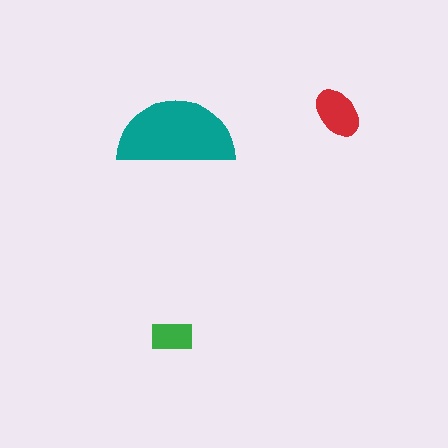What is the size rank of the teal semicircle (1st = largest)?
1st.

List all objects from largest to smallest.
The teal semicircle, the red ellipse, the green rectangle.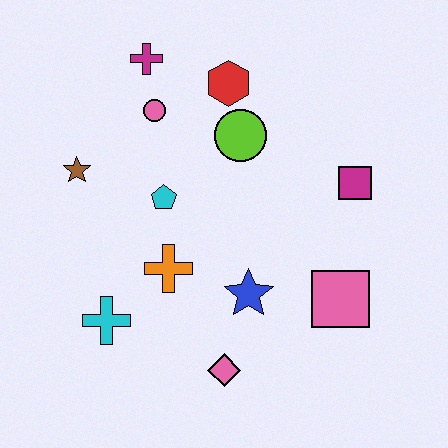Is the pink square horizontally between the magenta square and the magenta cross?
Yes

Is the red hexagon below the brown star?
No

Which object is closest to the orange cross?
The cyan pentagon is closest to the orange cross.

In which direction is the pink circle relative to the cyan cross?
The pink circle is above the cyan cross.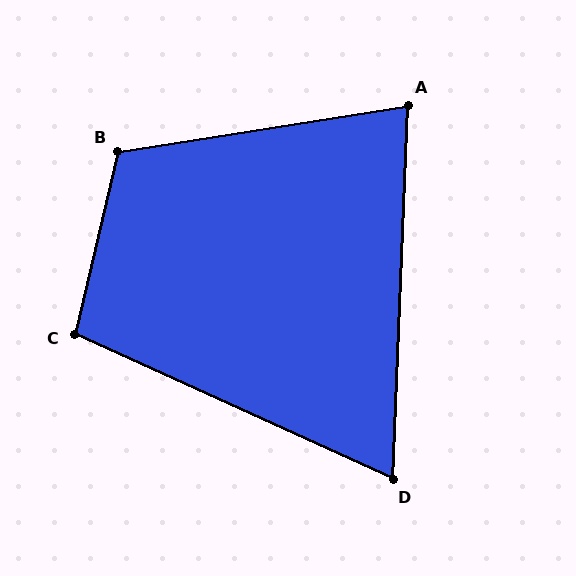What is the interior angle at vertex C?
Approximately 101 degrees (obtuse).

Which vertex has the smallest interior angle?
D, at approximately 68 degrees.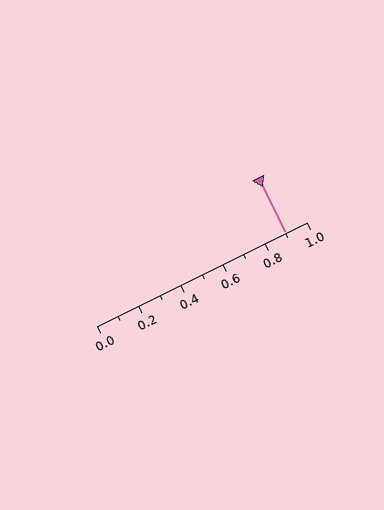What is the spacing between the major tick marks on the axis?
The major ticks are spaced 0.2 apart.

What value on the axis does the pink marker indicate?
The marker indicates approximately 0.9.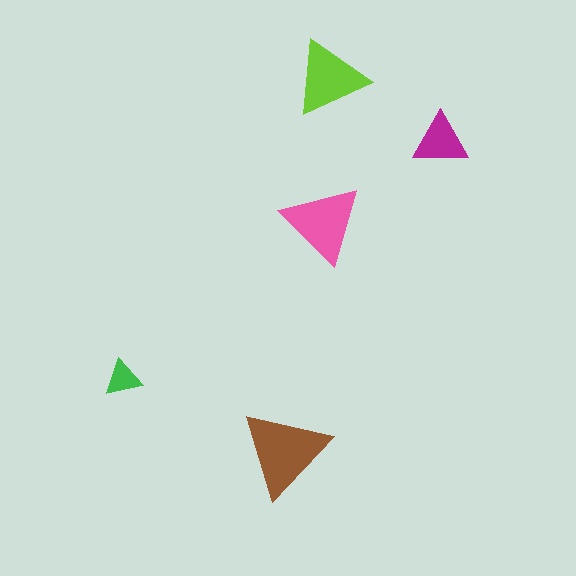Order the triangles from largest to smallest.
the brown one, the pink one, the lime one, the magenta one, the green one.